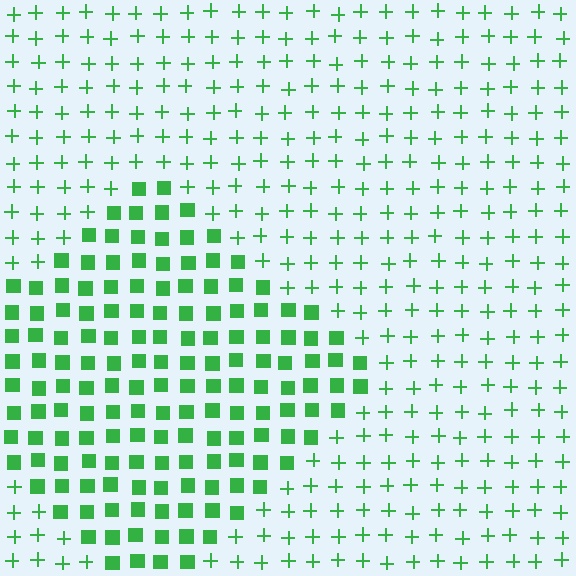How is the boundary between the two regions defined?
The boundary is defined by a change in element shape: squares inside vs. plus signs outside. All elements share the same color and spacing.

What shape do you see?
I see a diamond.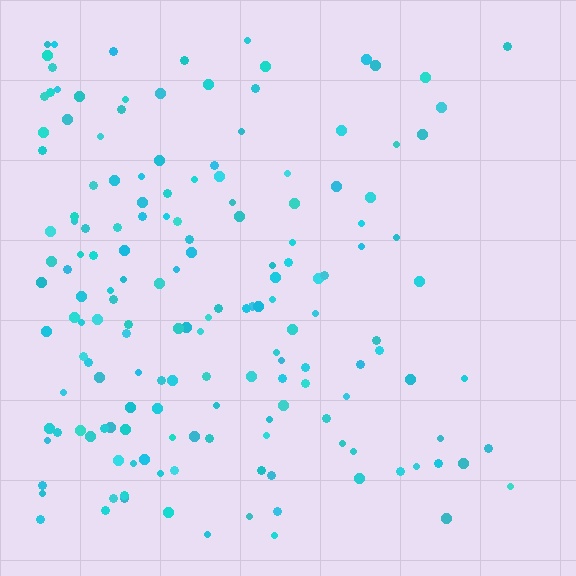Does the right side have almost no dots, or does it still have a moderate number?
Still a moderate number, just noticeably fewer than the left.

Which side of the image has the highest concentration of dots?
The left.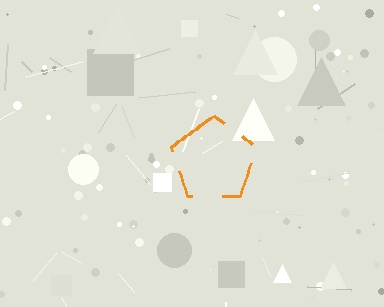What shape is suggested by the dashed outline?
The dashed outline suggests a pentagon.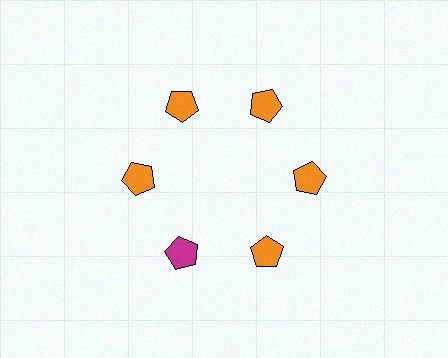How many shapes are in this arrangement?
There are 6 shapes arranged in a ring pattern.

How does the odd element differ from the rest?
It has a different color: magenta instead of orange.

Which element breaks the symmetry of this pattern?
The magenta pentagon at roughly the 7 o'clock position breaks the symmetry. All other shapes are orange pentagons.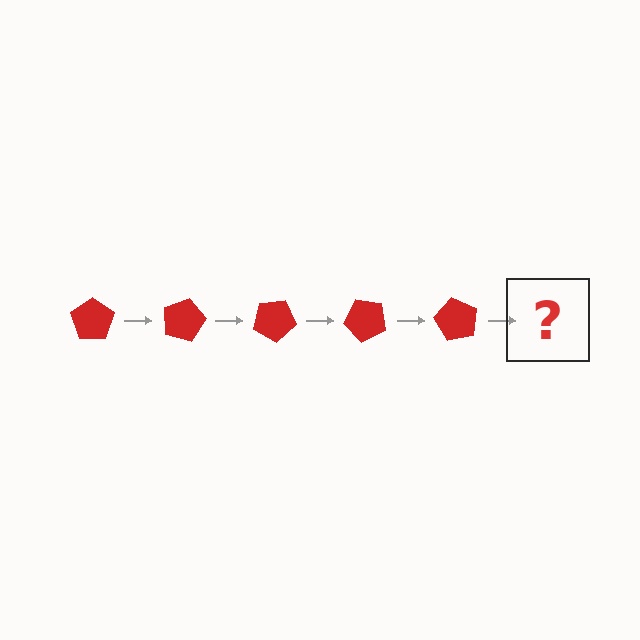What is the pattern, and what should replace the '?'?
The pattern is that the pentagon rotates 15 degrees each step. The '?' should be a red pentagon rotated 75 degrees.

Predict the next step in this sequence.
The next step is a red pentagon rotated 75 degrees.